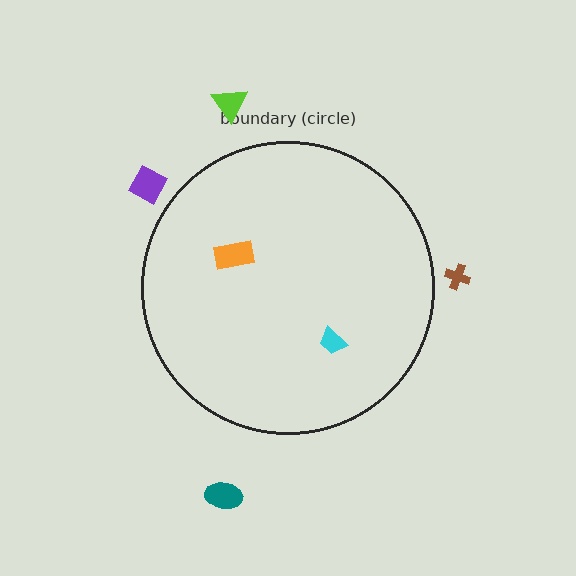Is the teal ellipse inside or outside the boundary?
Outside.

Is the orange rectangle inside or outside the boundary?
Inside.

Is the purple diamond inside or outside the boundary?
Outside.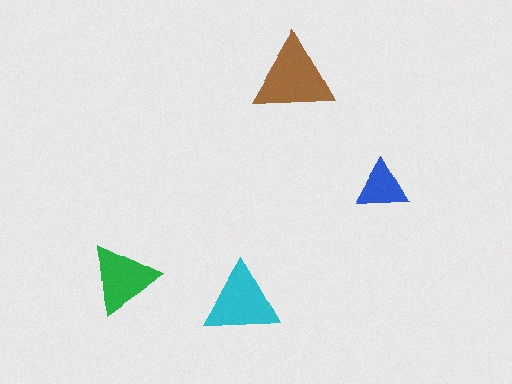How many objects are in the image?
There are 4 objects in the image.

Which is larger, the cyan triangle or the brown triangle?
The brown one.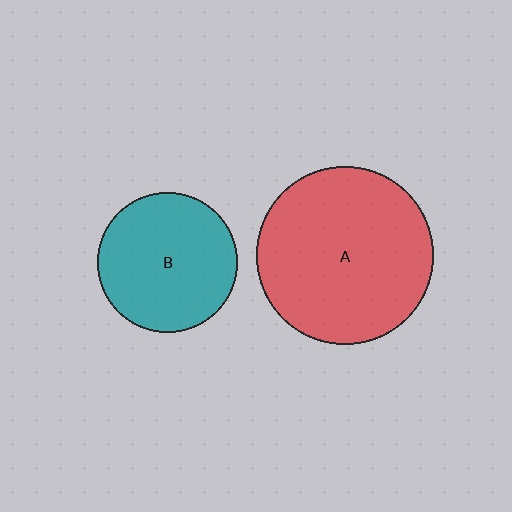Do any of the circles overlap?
No, none of the circles overlap.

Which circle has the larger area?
Circle A (red).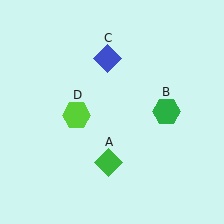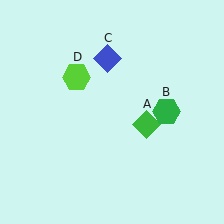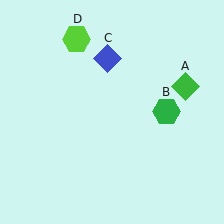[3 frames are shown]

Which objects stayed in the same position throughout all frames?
Green hexagon (object B) and blue diamond (object C) remained stationary.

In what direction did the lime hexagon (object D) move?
The lime hexagon (object D) moved up.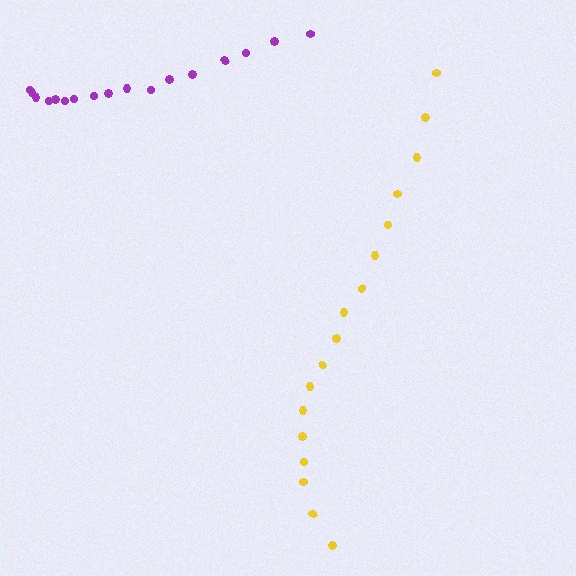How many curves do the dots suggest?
There are 2 distinct paths.